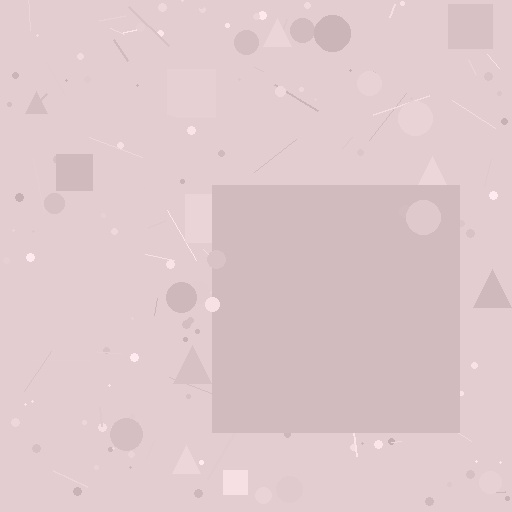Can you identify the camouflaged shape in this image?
The camouflaged shape is a square.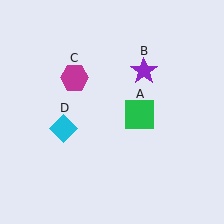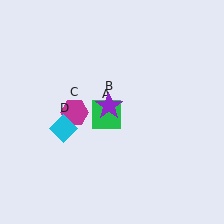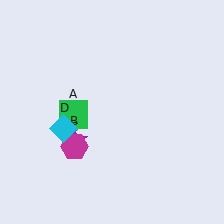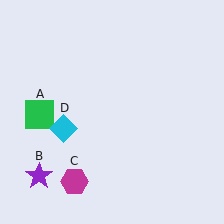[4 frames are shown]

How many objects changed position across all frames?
3 objects changed position: green square (object A), purple star (object B), magenta hexagon (object C).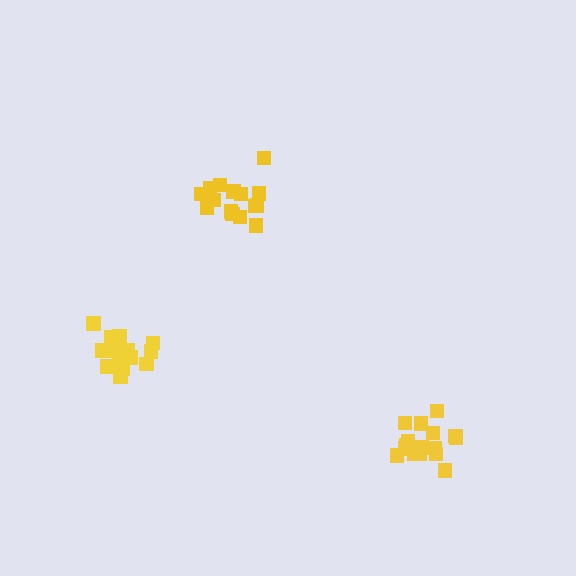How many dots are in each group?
Group 1: 15 dots, Group 2: 15 dots, Group 3: 16 dots (46 total).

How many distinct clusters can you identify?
There are 3 distinct clusters.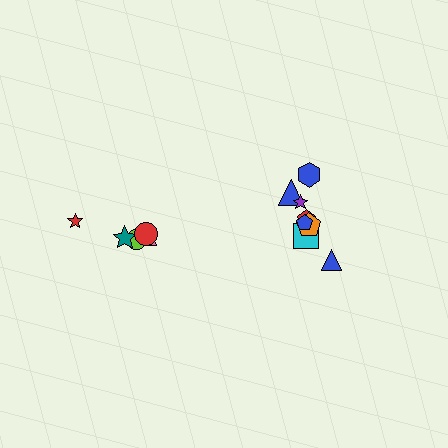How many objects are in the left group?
There are 5 objects.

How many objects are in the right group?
There are 8 objects.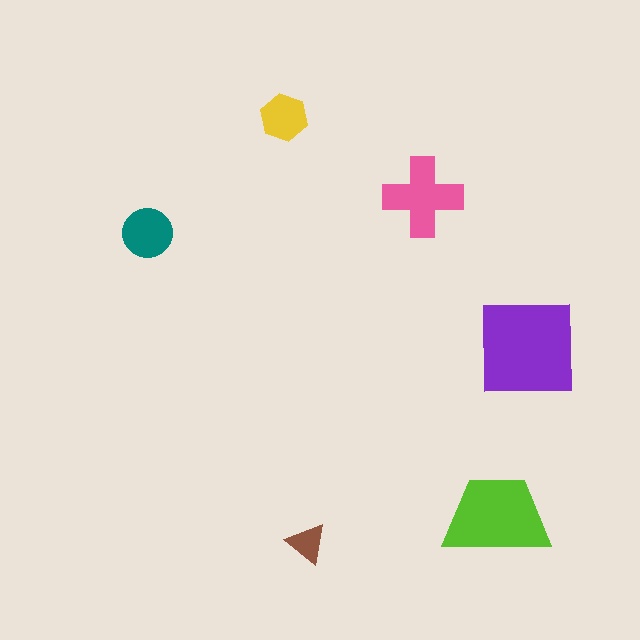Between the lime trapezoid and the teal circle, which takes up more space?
The lime trapezoid.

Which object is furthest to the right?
The purple square is rightmost.